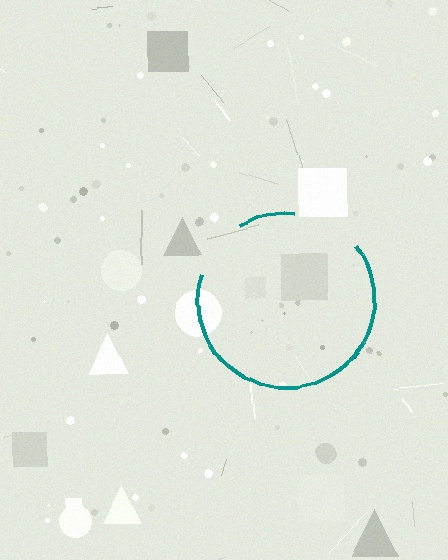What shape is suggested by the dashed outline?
The dashed outline suggests a circle.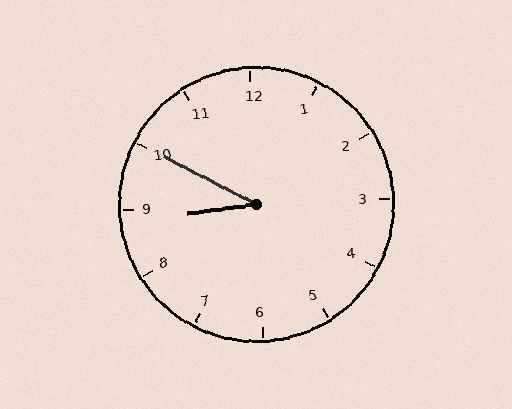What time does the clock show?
8:50.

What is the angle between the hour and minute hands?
Approximately 35 degrees.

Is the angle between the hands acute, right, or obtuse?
It is acute.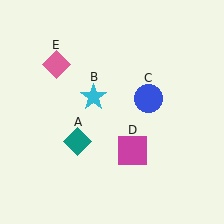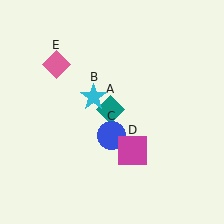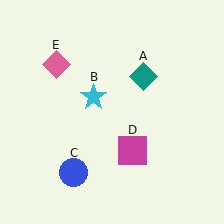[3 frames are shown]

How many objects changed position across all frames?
2 objects changed position: teal diamond (object A), blue circle (object C).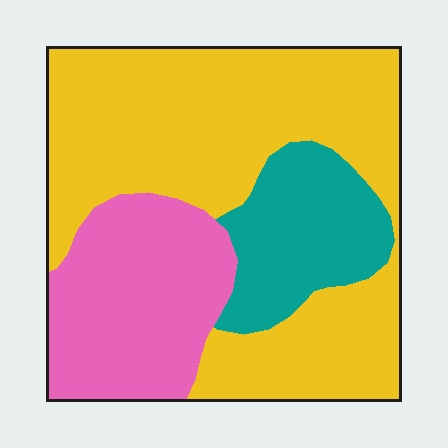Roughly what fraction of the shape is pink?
Pink covers 26% of the shape.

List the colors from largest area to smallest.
From largest to smallest: yellow, pink, teal.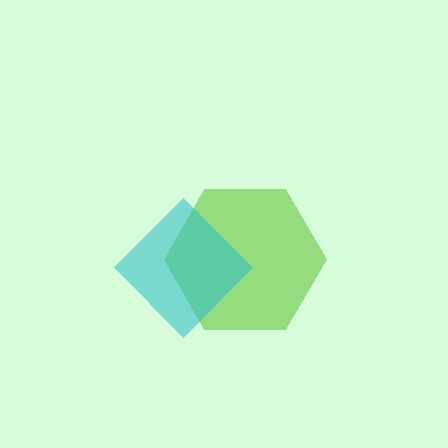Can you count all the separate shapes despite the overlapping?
Yes, there are 2 separate shapes.